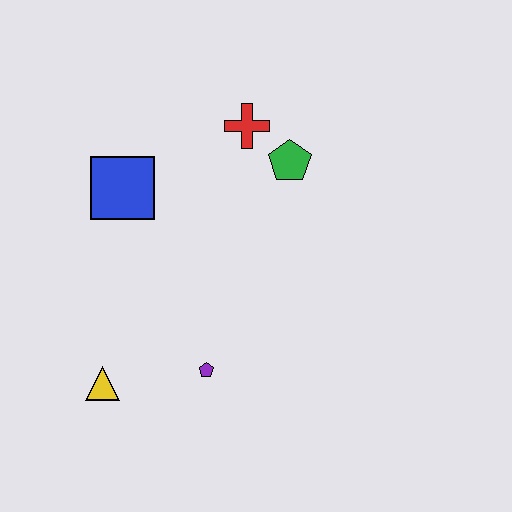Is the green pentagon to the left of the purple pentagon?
No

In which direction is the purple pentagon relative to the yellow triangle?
The purple pentagon is to the right of the yellow triangle.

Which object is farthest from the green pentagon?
The yellow triangle is farthest from the green pentagon.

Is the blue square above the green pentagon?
No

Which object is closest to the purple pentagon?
The yellow triangle is closest to the purple pentagon.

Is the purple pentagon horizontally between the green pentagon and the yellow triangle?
Yes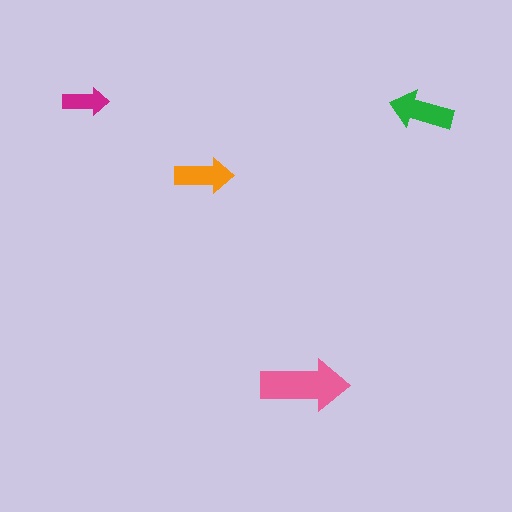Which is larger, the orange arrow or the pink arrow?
The pink one.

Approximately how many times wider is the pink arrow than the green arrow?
About 1.5 times wider.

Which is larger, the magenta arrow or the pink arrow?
The pink one.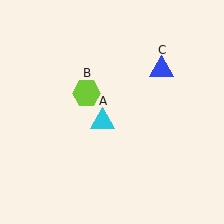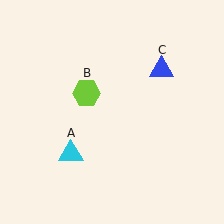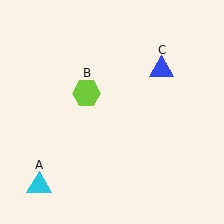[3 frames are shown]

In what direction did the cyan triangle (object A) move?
The cyan triangle (object A) moved down and to the left.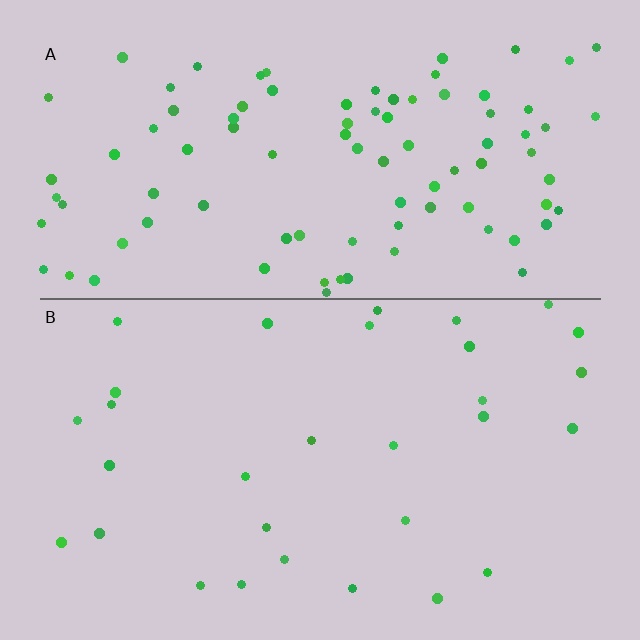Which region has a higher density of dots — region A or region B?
A (the top).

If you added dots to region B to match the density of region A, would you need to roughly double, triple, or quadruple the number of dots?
Approximately triple.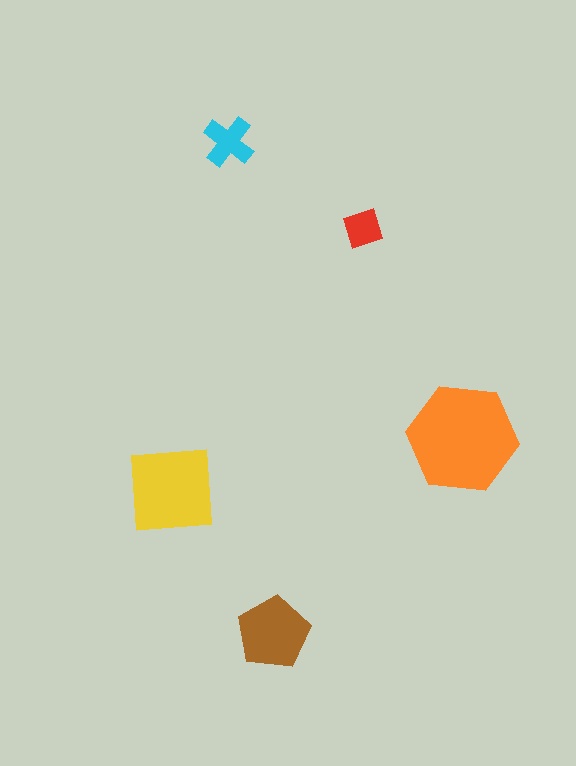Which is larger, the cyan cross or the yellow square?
The yellow square.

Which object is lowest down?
The brown pentagon is bottommost.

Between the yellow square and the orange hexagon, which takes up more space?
The orange hexagon.